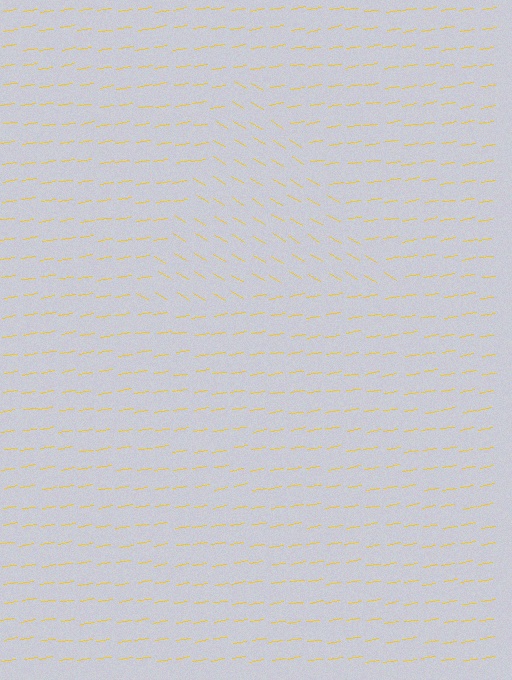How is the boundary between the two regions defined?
The boundary is defined purely by a change in line orientation (approximately 40 degrees difference). All lines are the same color and thickness.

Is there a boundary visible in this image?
Yes, there is a texture boundary formed by a change in line orientation.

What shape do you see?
I see a triangle.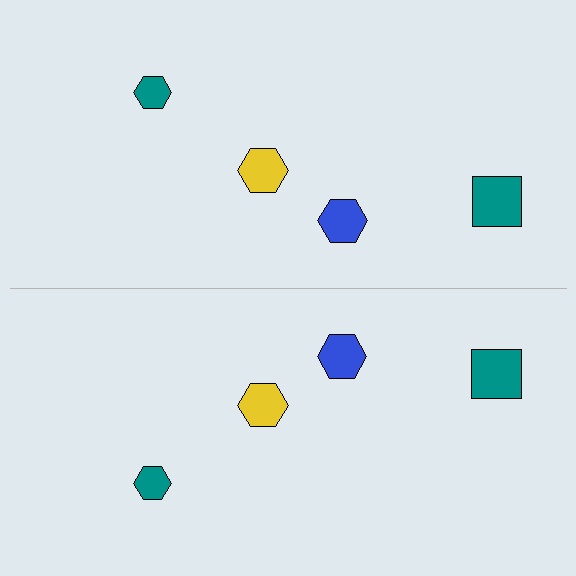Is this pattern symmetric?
Yes, this pattern has bilateral (reflection) symmetry.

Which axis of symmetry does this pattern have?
The pattern has a horizontal axis of symmetry running through the center of the image.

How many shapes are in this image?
There are 8 shapes in this image.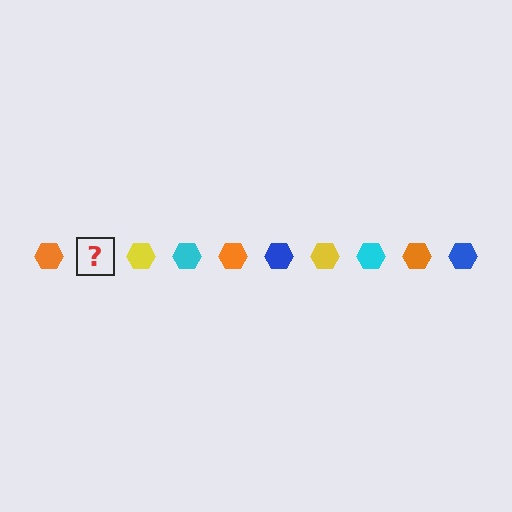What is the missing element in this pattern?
The missing element is a blue hexagon.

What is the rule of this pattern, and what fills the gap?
The rule is that the pattern cycles through orange, blue, yellow, cyan hexagons. The gap should be filled with a blue hexagon.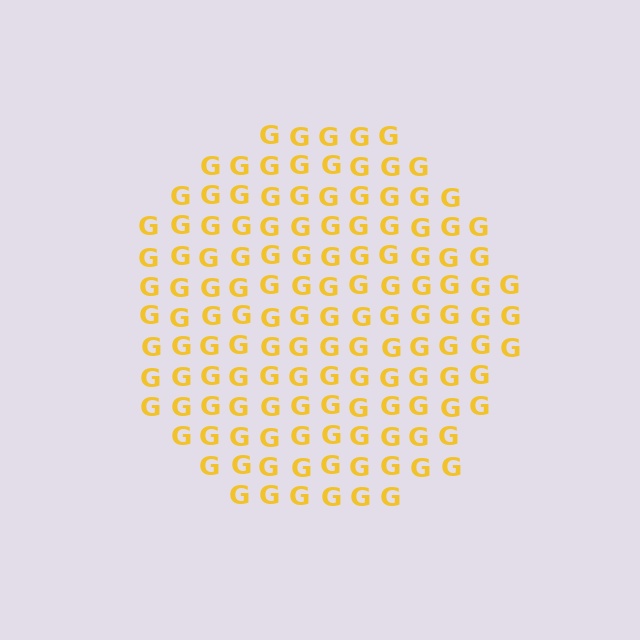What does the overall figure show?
The overall figure shows a circle.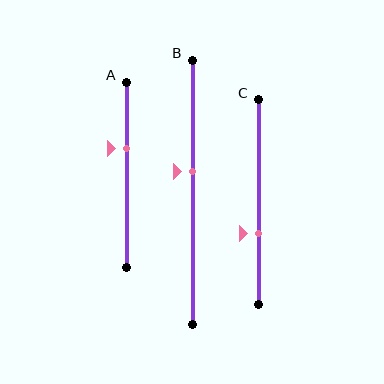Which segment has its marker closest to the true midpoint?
Segment B has its marker closest to the true midpoint.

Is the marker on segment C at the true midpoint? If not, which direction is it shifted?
No, the marker on segment C is shifted downward by about 15% of the segment length.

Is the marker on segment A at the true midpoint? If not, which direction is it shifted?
No, the marker on segment A is shifted upward by about 14% of the segment length.